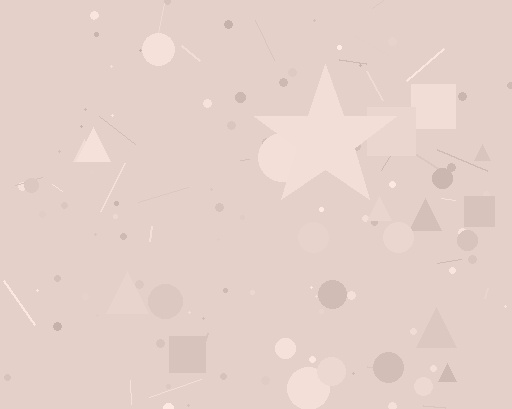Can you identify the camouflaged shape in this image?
The camouflaged shape is a star.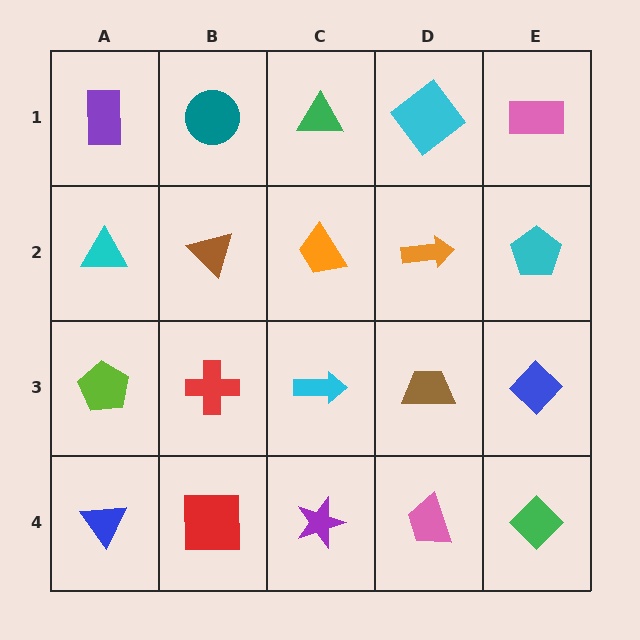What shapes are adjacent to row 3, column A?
A cyan triangle (row 2, column A), a blue triangle (row 4, column A), a red cross (row 3, column B).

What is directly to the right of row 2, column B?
An orange trapezoid.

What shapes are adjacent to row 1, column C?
An orange trapezoid (row 2, column C), a teal circle (row 1, column B), a cyan diamond (row 1, column D).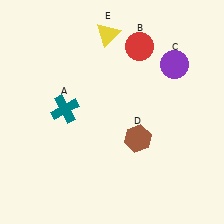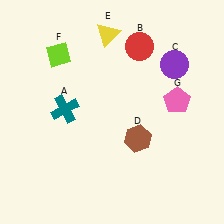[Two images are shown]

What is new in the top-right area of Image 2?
A pink pentagon (G) was added in the top-right area of Image 2.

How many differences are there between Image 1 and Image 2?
There are 2 differences between the two images.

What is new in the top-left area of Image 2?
A lime diamond (F) was added in the top-left area of Image 2.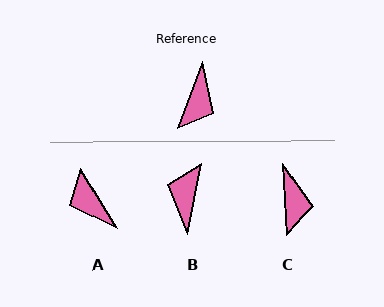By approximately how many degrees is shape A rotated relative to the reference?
Approximately 128 degrees clockwise.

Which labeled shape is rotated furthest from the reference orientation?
B, about 171 degrees away.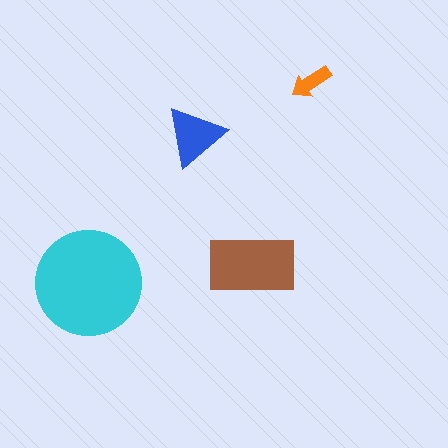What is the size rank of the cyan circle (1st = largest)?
1st.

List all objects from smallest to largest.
The orange arrow, the blue triangle, the brown rectangle, the cyan circle.